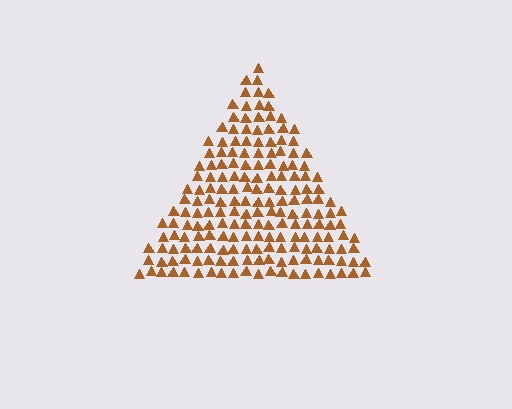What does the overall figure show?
The overall figure shows a triangle.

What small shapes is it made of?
It is made of small triangles.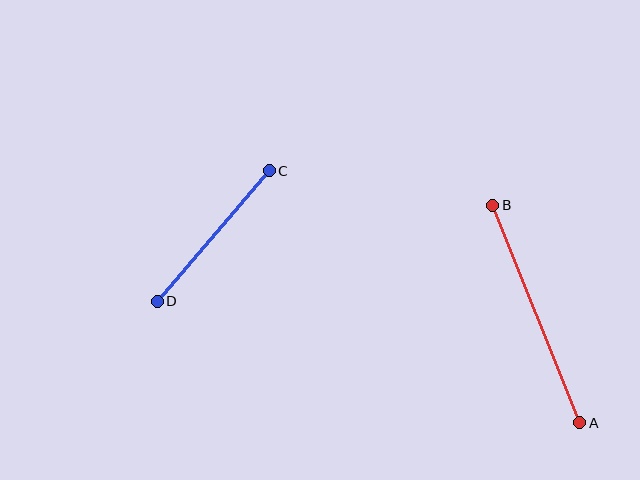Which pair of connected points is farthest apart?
Points A and B are farthest apart.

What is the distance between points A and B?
The distance is approximately 234 pixels.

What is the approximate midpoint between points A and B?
The midpoint is at approximately (536, 314) pixels.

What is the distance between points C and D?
The distance is approximately 172 pixels.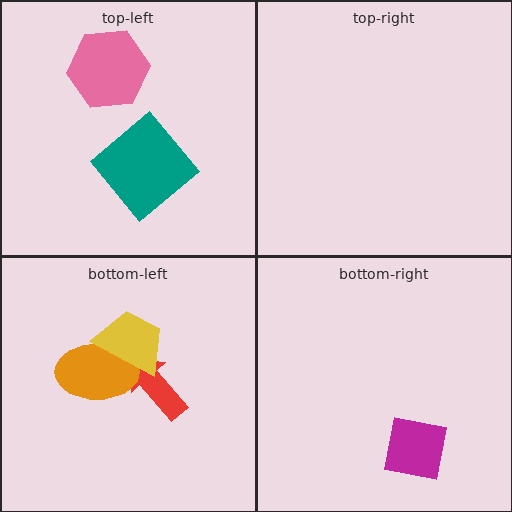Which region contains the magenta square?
The bottom-right region.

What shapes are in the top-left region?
The pink hexagon, the teal diamond.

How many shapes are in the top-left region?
2.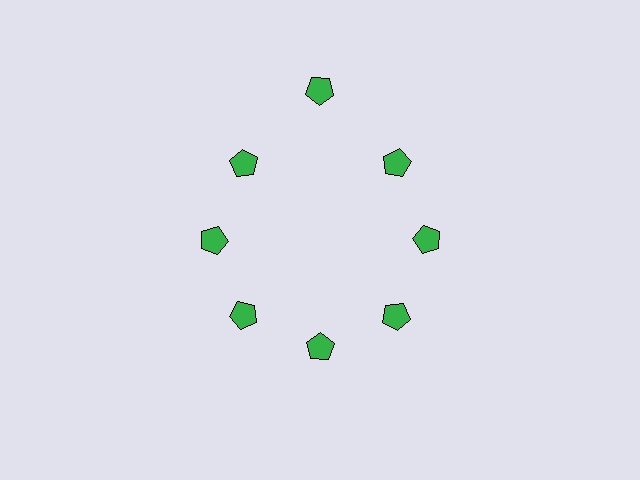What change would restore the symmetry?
The symmetry would be restored by moving it inward, back onto the ring so that all 8 pentagons sit at equal angles and equal distance from the center.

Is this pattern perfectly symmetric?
No. The 8 green pentagons are arranged in a ring, but one element near the 12 o'clock position is pushed outward from the center, breaking the 8-fold rotational symmetry.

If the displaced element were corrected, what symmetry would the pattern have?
It would have 8-fold rotational symmetry — the pattern would map onto itself every 45 degrees.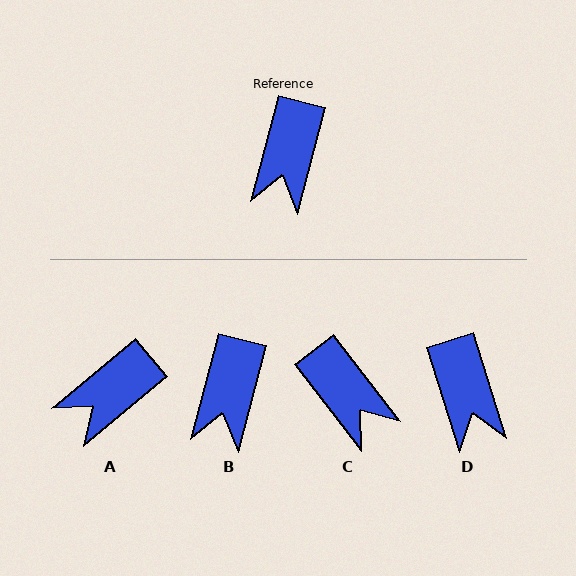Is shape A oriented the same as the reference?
No, it is off by about 36 degrees.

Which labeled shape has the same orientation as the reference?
B.